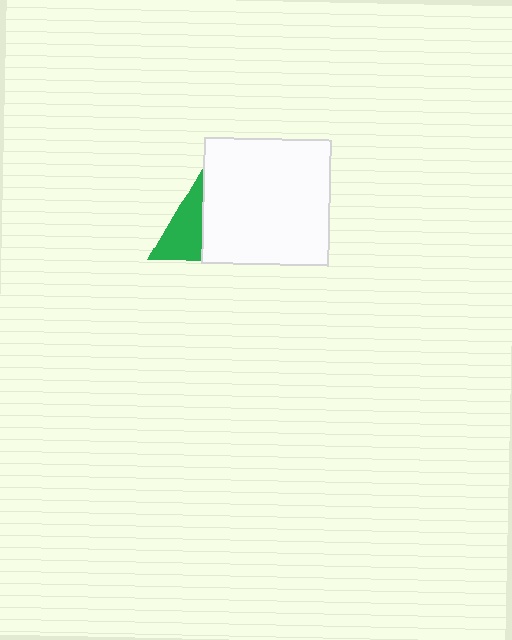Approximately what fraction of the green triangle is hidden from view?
Roughly 65% of the green triangle is hidden behind the white rectangle.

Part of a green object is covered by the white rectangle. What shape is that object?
It is a triangle.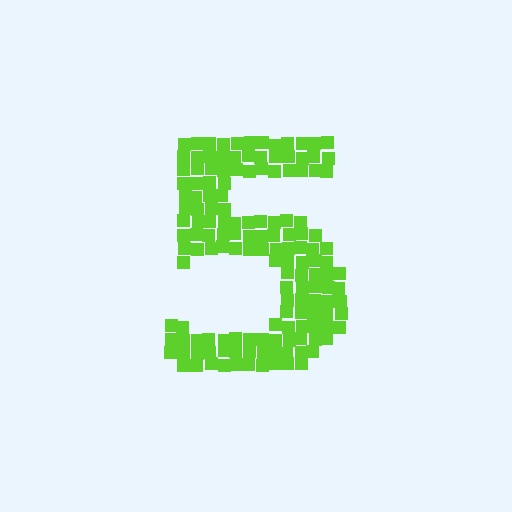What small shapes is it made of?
It is made of small squares.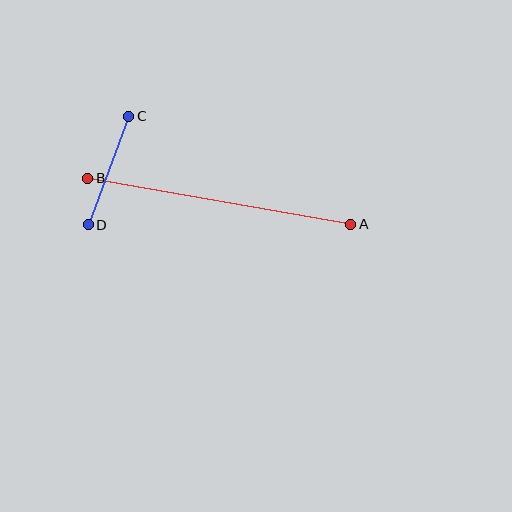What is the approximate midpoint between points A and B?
The midpoint is at approximately (219, 201) pixels.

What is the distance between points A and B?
The distance is approximately 267 pixels.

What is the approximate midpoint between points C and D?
The midpoint is at approximately (109, 171) pixels.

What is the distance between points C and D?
The distance is approximately 116 pixels.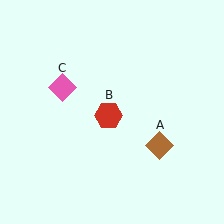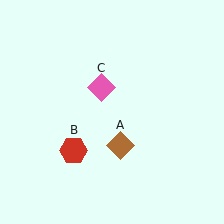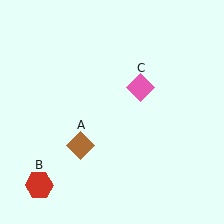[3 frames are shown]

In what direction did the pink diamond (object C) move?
The pink diamond (object C) moved right.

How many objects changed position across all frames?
3 objects changed position: brown diamond (object A), red hexagon (object B), pink diamond (object C).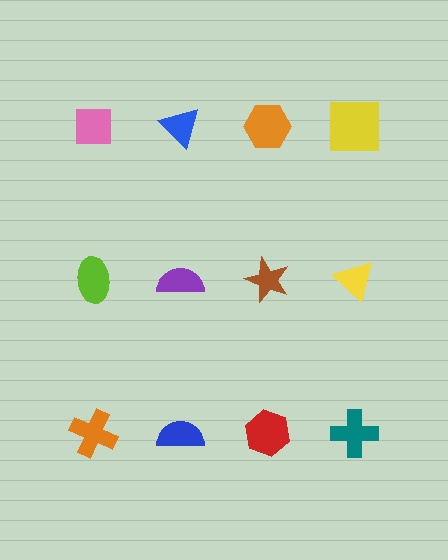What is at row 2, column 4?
A yellow triangle.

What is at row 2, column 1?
A lime ellipse.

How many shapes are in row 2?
4 shapes.